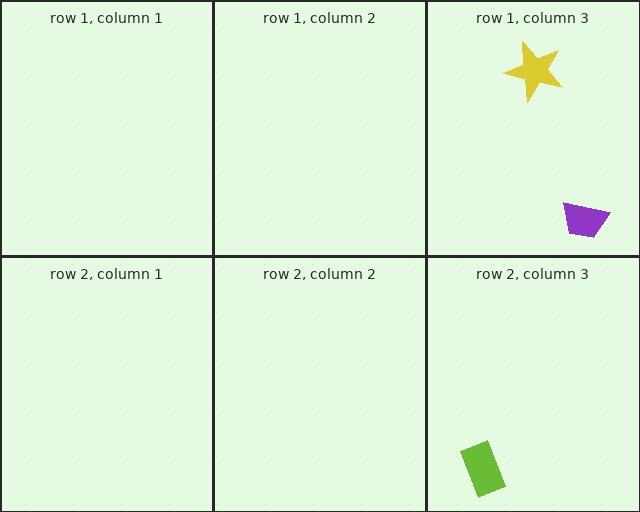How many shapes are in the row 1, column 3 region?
2.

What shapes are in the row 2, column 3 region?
The lime rectangle.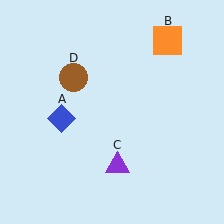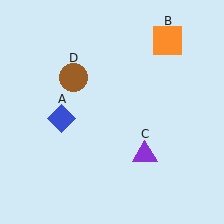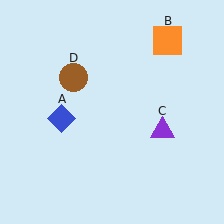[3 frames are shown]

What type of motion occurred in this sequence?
The purple triangle (object C) rotated counterclockwise around the center of the scene.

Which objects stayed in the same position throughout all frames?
Blue diamond (object A) and orange square (object B) and brown circle (object D) remained stationary.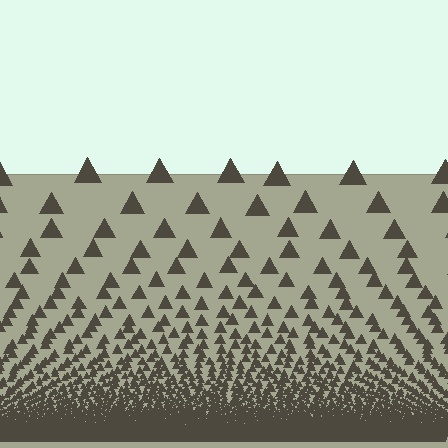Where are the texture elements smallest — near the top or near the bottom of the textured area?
Near the bottom.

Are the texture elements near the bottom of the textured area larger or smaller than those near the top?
Smaller. The gradient is inverted — elements near the bottom are smaller and denser.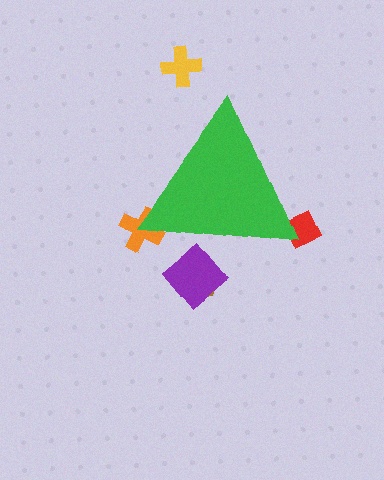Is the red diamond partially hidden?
Yes, the red diamond is partially hidden behind the green triangle.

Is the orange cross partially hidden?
Yes, the orange cross is partially hidden behind the green triangle.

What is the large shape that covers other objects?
A green triangle.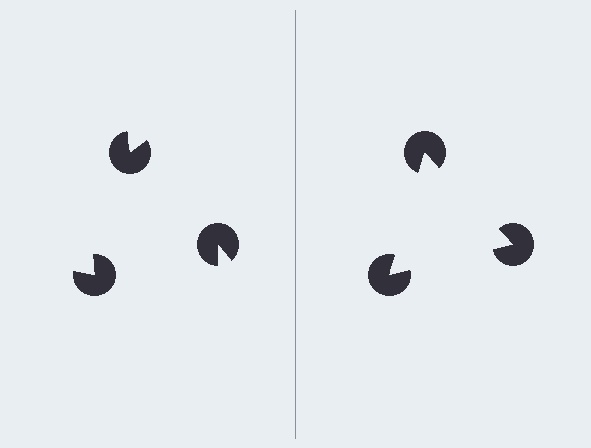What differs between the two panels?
The pac-man discs are positioned identically on both sides; only the wedge orientations differ. On the right they align to a triangle; on the left they are misaligned.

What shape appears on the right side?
An illusory triangle.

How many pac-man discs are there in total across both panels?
6 — 3 on each side.